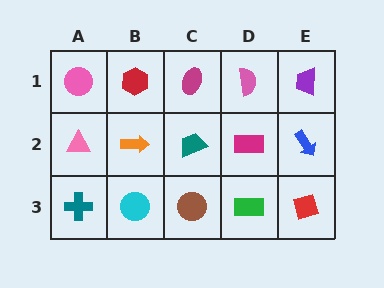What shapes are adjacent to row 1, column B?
An orange arrow (row 2, column B), a pink circle (row 1, column A), a magenta ellipse (row 1, column C).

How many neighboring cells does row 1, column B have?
3.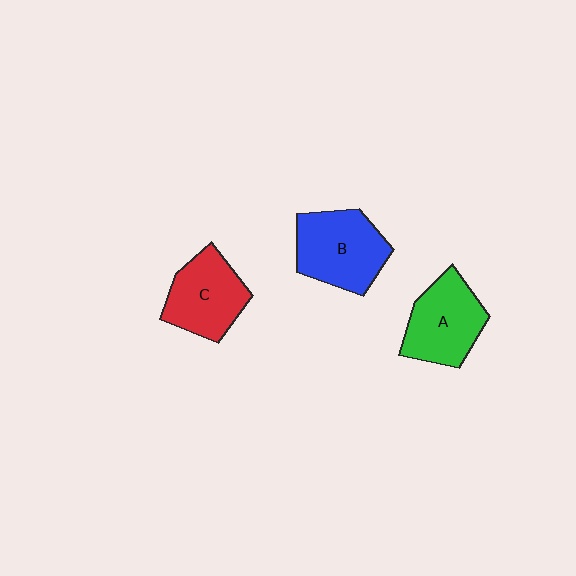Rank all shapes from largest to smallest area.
From largest to smallest: B (blue), A (green), C (red).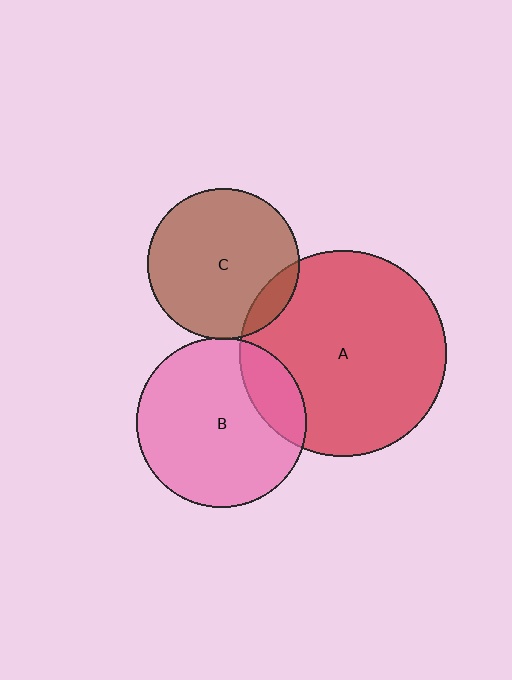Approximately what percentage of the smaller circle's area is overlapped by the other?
Approximately 5%.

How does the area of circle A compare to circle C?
Approximately 1.9 times.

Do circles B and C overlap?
Yes.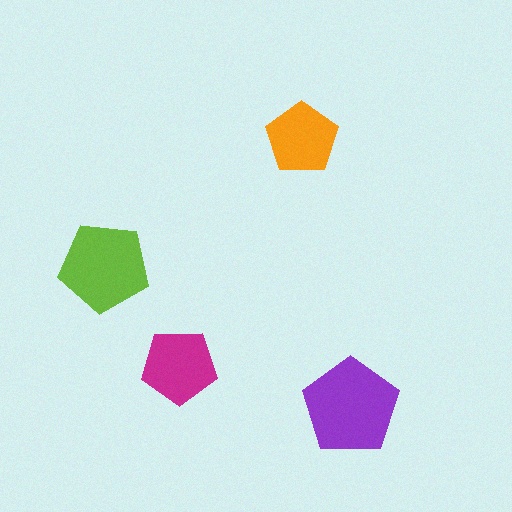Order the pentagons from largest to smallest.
the purple one, the lime one, the magenta one, the orange one.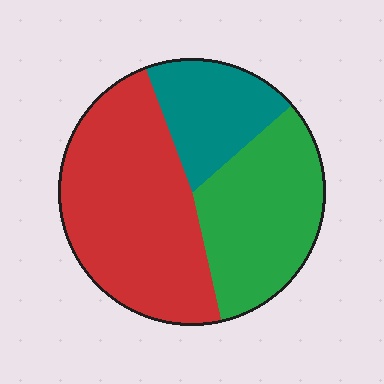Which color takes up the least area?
Teal, at roughly 20%.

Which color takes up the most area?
Red, at roughly 50%.